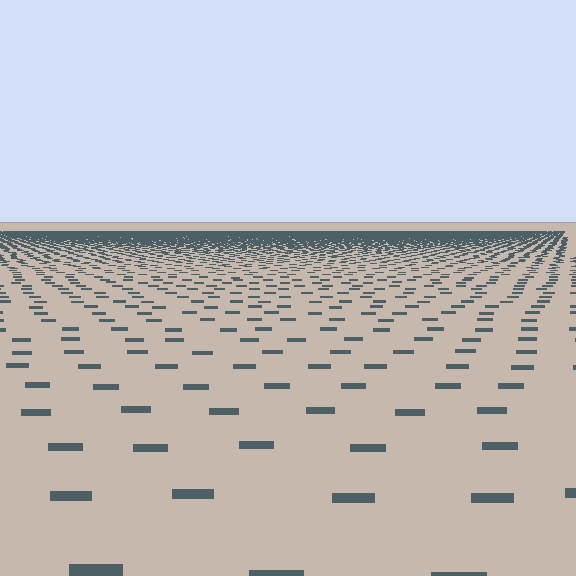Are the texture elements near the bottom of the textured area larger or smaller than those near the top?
Larger. Near the bottom, elements are closer to the viewer and appear at a bigger on-screen size.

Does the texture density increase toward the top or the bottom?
Density increases toward the top.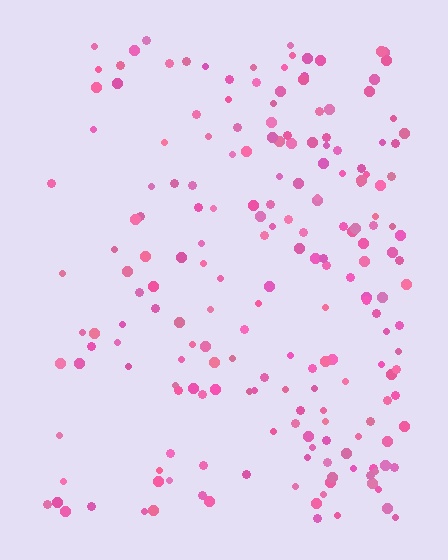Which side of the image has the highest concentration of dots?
The right.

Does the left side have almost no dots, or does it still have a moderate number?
Still a moderate number, just noticeably fewer than the right.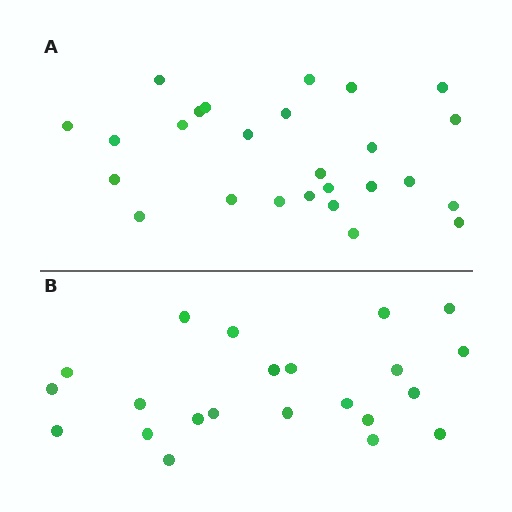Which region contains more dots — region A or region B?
Region A (the top region) has more dots.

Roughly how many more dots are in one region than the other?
Region A has about 4 more dots than region B.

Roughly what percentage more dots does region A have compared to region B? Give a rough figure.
About 20% more.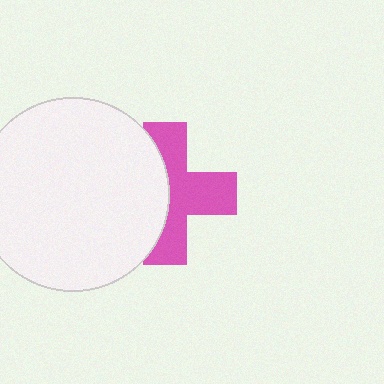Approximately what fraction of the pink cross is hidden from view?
Roughly 43% of the pink cross is hidden behind the white circle.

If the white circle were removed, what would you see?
You would see the complete pink cross.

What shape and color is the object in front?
The object in front is a white circle.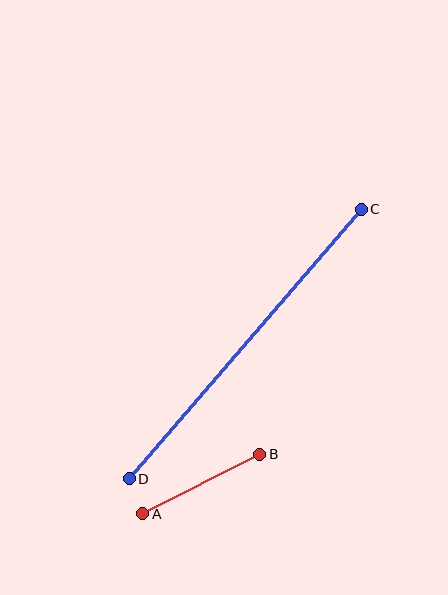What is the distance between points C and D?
The distance is approximately 356 pixels.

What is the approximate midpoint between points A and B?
The midpoint is at approximately (201, 484) pixels.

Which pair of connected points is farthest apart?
Points C and D are farthest apart.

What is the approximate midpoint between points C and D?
The midpoint is at approximately (245, 344) pixels.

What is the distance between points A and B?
The distance is approximately 131 pixels.